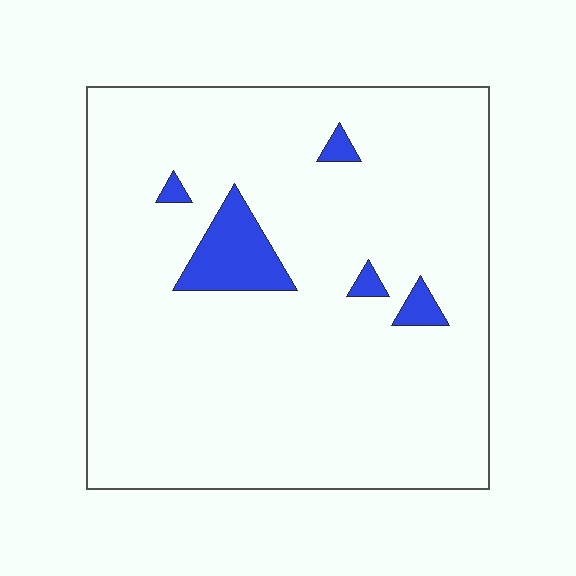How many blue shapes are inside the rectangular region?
5.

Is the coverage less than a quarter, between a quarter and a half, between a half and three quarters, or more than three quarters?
Less than a quarter.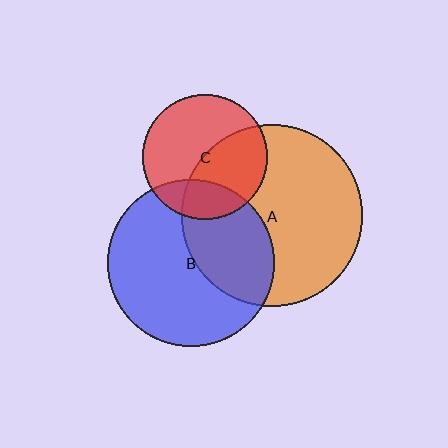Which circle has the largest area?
Circle A (orange).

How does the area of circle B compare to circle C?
Approximately 1.8 times.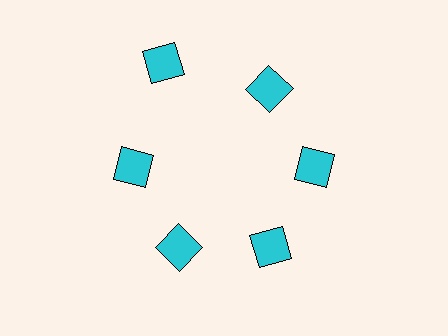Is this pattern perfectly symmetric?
No. The 6 cyan squares are arranged in a ring, but one element near the 11 o'clock position is pushed outward from the center, breaking the 6-fold rotational symmetry.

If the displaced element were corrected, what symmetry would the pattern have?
It would have 6-fold rotational symmetry — the pattern would map onto itself every 60 degrees.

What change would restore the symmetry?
The symmetry would be restored by moving it inward, back onto the ring so that all 6 squares sit at equal angles and equal distance from the center.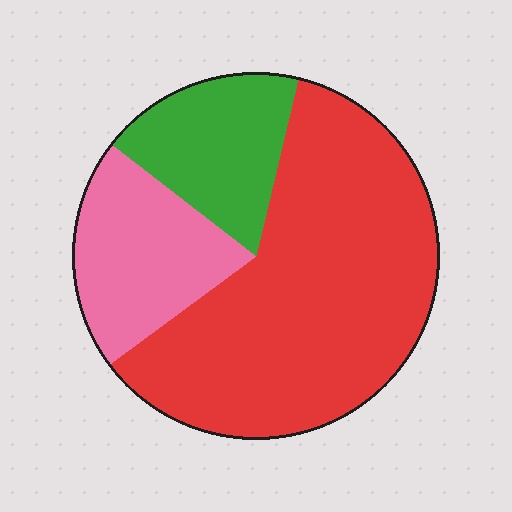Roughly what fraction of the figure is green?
Green covers 18% of the figure.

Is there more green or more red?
Red.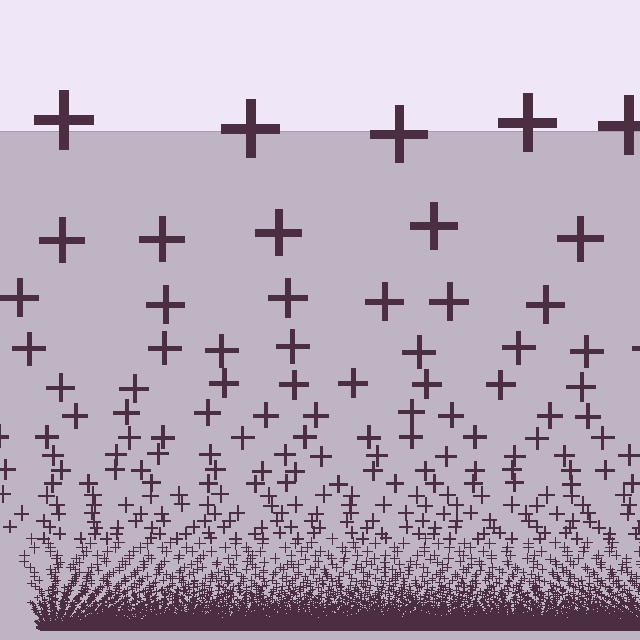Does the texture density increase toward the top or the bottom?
Density increases toward the bottom.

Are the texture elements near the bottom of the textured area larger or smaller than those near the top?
Smaller. The gradient is inverted — elements near the bottom are smaller and denser.